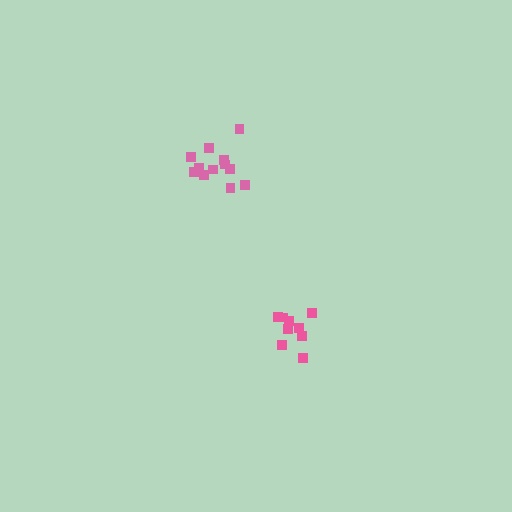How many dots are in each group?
Group 1: 9 dots, Group 2: 12 dots (21 total).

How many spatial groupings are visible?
There are 2 spatial groupings.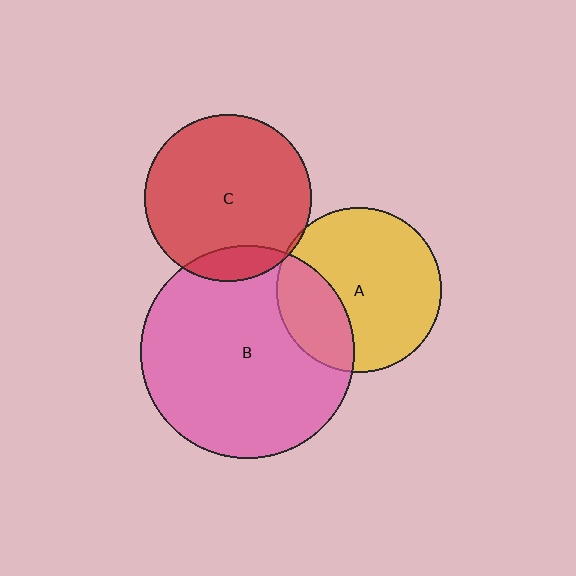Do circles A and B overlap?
Yes.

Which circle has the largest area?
Circle B (pink).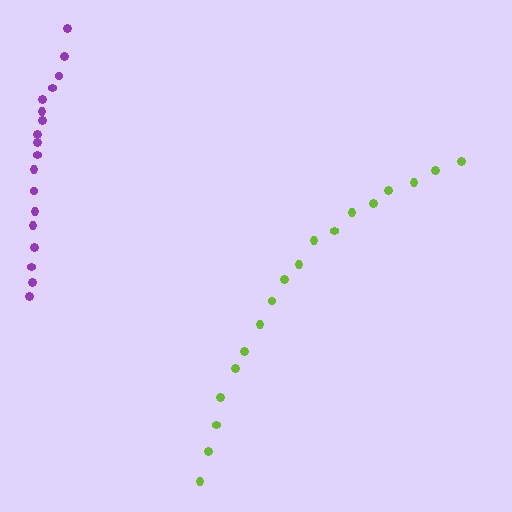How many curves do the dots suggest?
There are 2 distinct paths.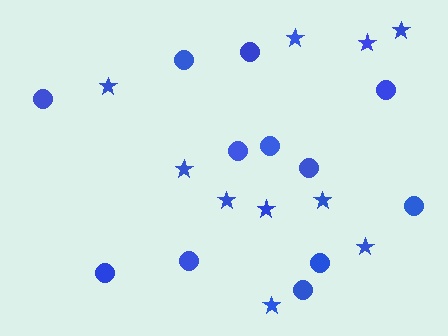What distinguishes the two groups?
There are 2 groups: one group of circles (12) and one group of stars (10).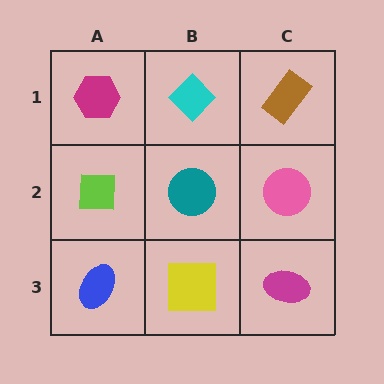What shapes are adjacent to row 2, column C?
A brown rectangle (row 1, column C), a magenta ellipse (row 3, column C), a teal circle (row 2, column B).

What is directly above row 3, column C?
A pink circle.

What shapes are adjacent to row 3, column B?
A teal circle (row 2, column B), a blue ellipse (row 3, column A), a magenta ellipse (row 3, column C).